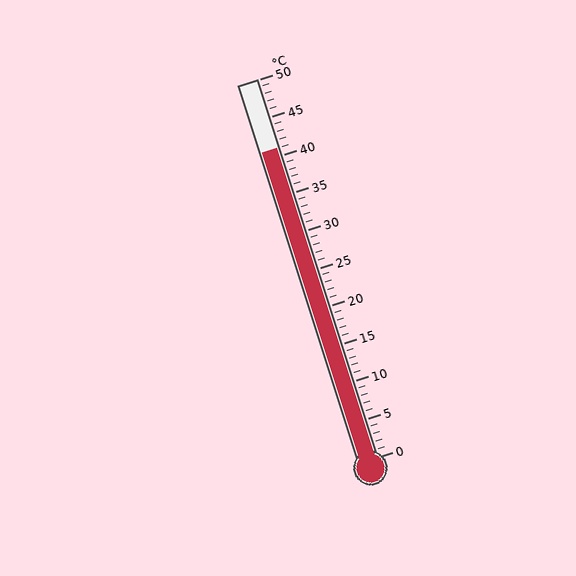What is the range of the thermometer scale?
The thermometer scale ranges from 0°C to 50°C.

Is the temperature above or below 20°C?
The temperature is above 20°C.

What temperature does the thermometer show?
The thermometer shows approximately 41°C.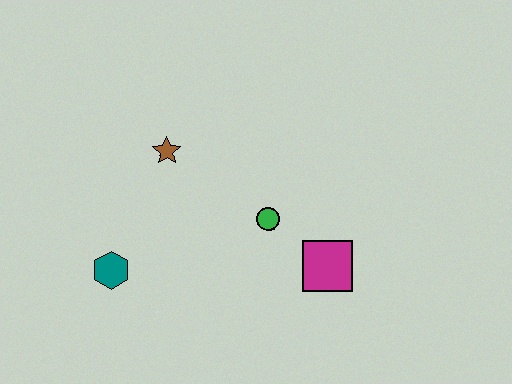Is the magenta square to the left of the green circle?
No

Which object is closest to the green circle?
The magenta square is closest to the green circle.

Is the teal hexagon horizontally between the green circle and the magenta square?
No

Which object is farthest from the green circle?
The teal hexagon is farthest from the green circle.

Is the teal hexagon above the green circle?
No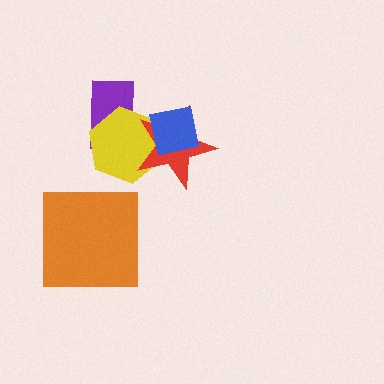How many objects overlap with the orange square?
0 objects overlap with the orange square.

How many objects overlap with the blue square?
2 objects overlap with the blue square.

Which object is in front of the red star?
The blue square is in front of the red star.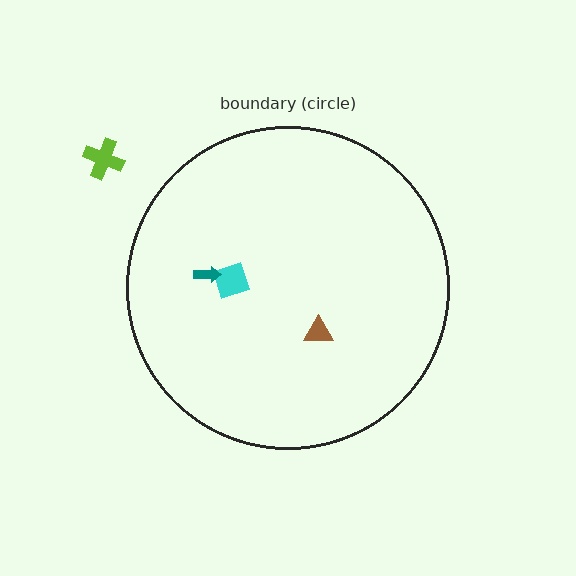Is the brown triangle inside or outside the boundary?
Inside.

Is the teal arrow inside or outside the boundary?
Inside.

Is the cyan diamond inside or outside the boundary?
Inside.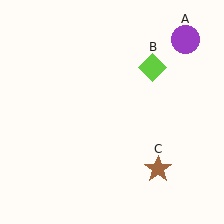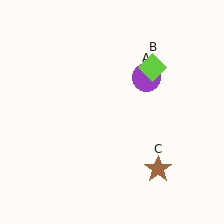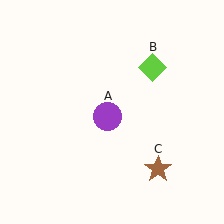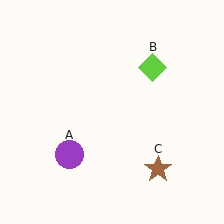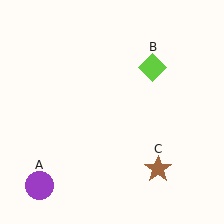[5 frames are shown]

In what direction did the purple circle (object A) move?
The purple circle (object A) moved down and to the left.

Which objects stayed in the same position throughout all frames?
Lime diamond (object B) and brown star (object C) remained stationary.